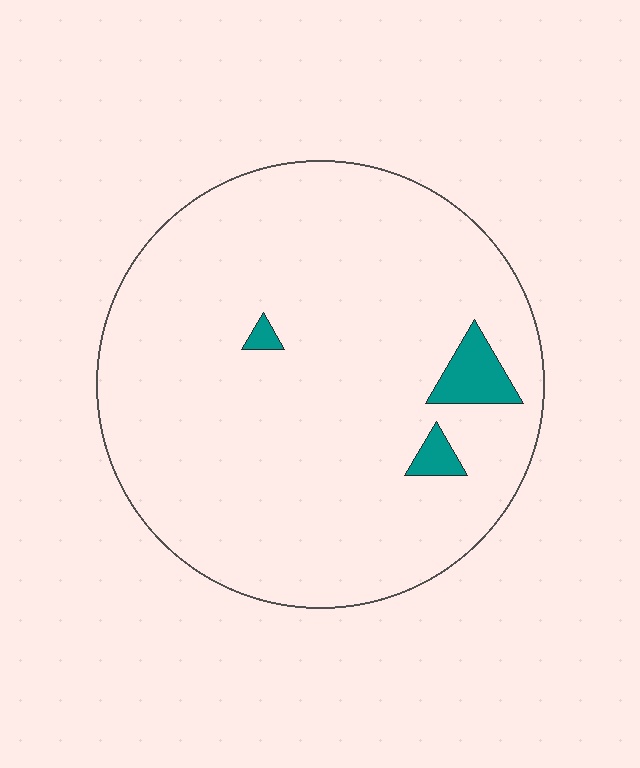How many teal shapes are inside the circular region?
3.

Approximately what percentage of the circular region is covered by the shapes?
Approximately 5%.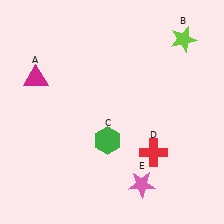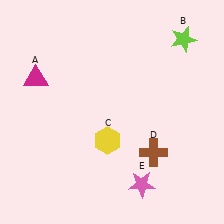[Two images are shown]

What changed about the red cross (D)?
In Image 1, D is red. In Image 2, it changed to brown.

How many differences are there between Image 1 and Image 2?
There are 2 differences between the two images.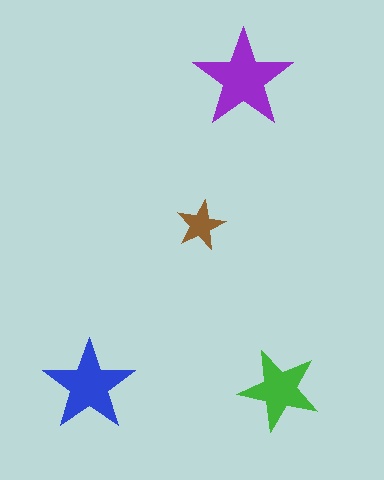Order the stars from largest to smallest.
the purple one, the blue one, the green one, the brown one.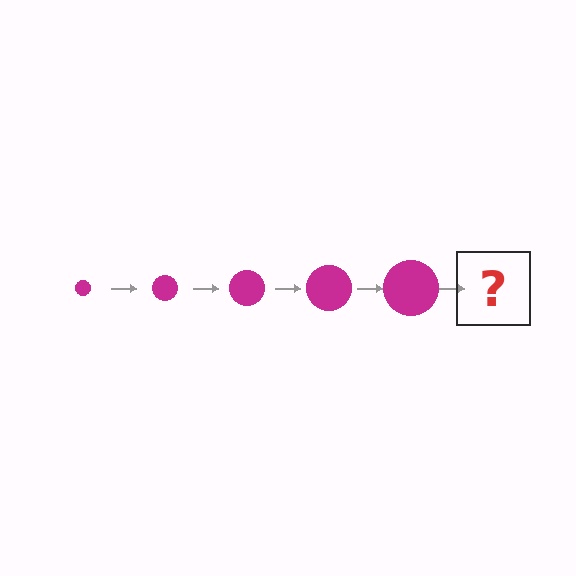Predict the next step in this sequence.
The next step is a magenta circle, larger than the previous one.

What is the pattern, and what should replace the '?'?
The pattern is that the circle gets progressively larger each step. The '?' should be a magenta circle, larger than the previous one.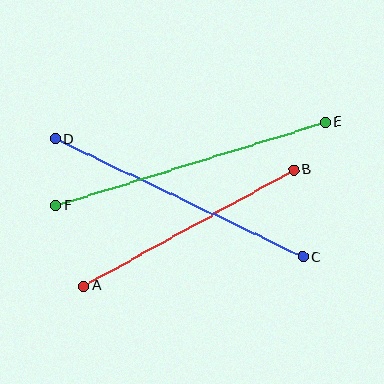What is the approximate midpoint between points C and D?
The midpoint is at approximately (179, 198) pixels.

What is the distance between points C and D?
The distance is approximately 274 pixels.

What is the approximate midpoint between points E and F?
The midpoint is at approximately (191, 164) pixels.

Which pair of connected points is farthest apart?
Points E and F are farthest apart.